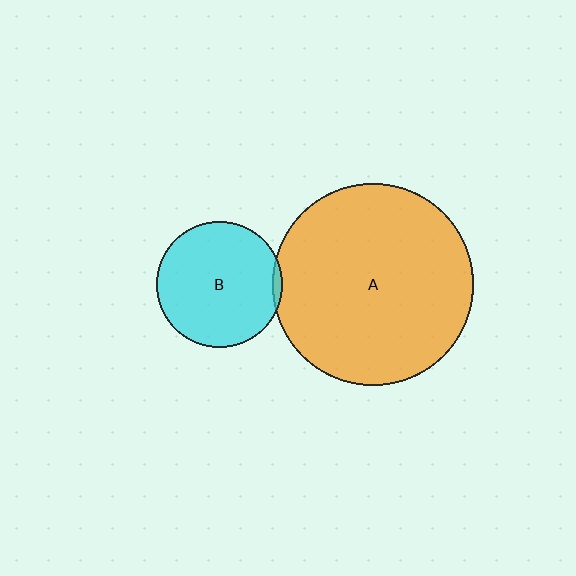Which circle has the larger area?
Circle A (orange).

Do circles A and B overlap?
Yes.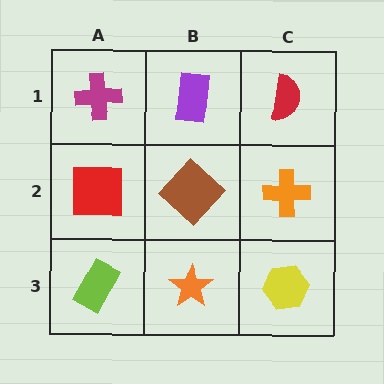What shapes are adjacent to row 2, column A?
A magenta cross (row 1, column A), a lime rectangle (row 3, column A), a brown diamond (row 2, column B).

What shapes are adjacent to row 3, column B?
A brown diamond (row 2, column B), a lime rectangle (row 3, column A), a yellow hexagon (row 3, column C).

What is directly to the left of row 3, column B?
A lime rectangle.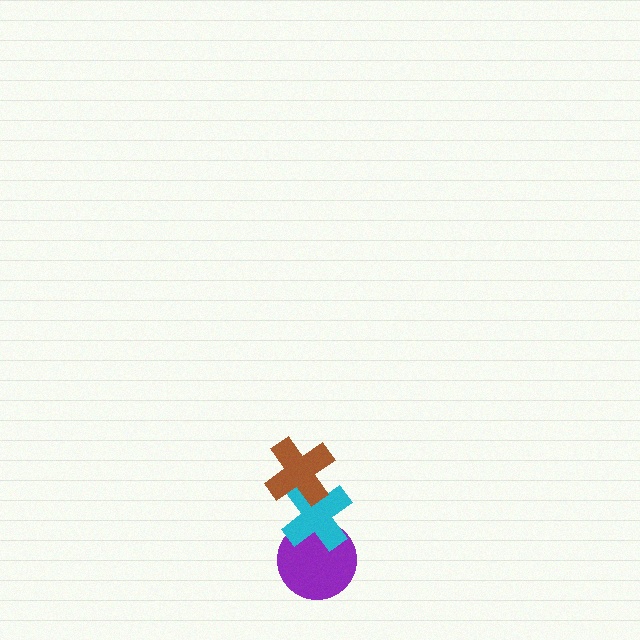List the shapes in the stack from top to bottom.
From top to bottom: the brown cross, the cyan cross, the purple circle.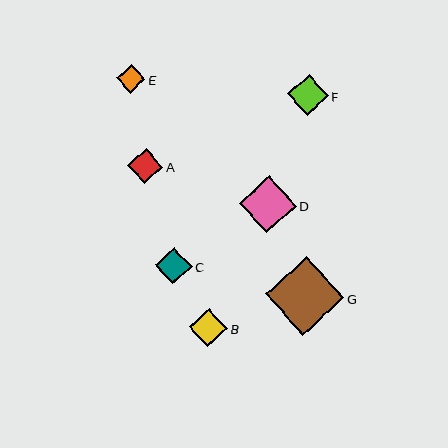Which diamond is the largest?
Diamond G is the largest with a size of approximately 79 pixels.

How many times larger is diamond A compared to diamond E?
Diamond A is approximately 1.2 times the size of diamond E.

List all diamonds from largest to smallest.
From largest to smallest: G, D, F, B, C, A, E.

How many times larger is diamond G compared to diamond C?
Diamond G is approximately 2.1 times the size of diamond C.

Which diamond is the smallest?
Diamond E is the smallest with a size of approximately 28 pixels.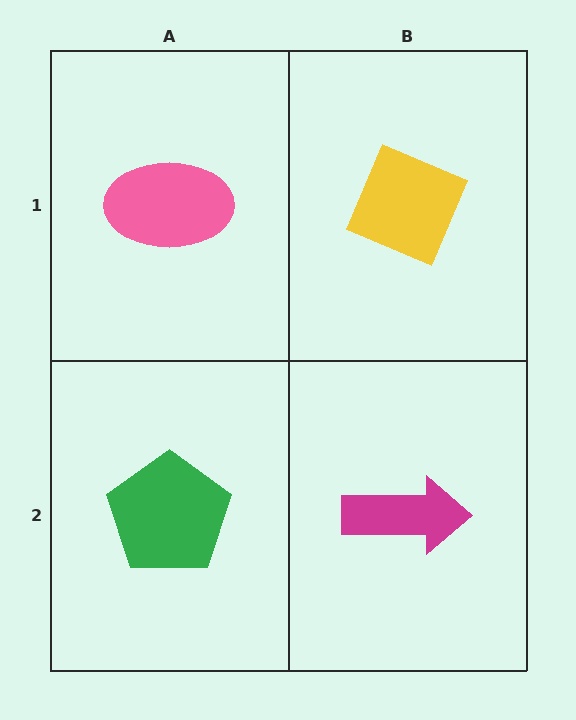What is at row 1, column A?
A pink ellipse.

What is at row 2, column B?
A magenta arrow.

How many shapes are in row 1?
2 shapes.